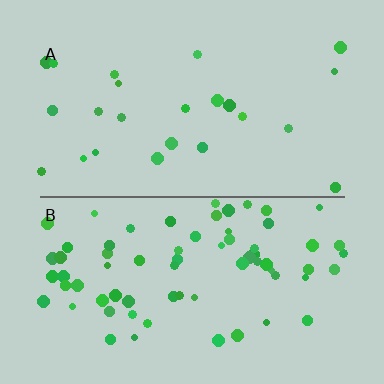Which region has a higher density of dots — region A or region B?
B (the bottom).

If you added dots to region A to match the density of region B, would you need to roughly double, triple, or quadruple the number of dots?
Approximately triple.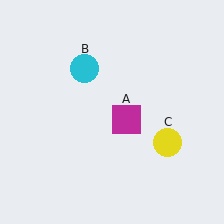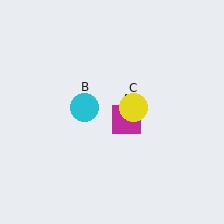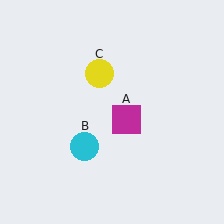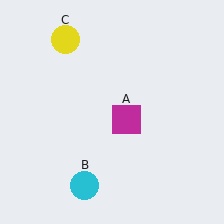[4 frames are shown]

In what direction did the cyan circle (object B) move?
The cyan circle (object B) moved down.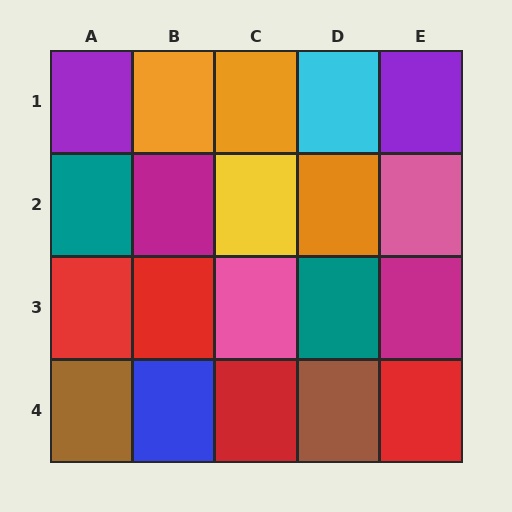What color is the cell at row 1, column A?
Purple.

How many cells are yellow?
1 cell is yellow.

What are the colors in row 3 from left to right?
Red, red, pink, teal, magenta.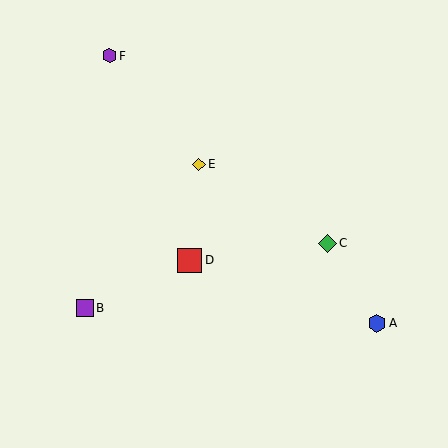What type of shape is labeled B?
Shape B is a purple square.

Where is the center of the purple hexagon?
The center of the purple hexagon is at (109, 56).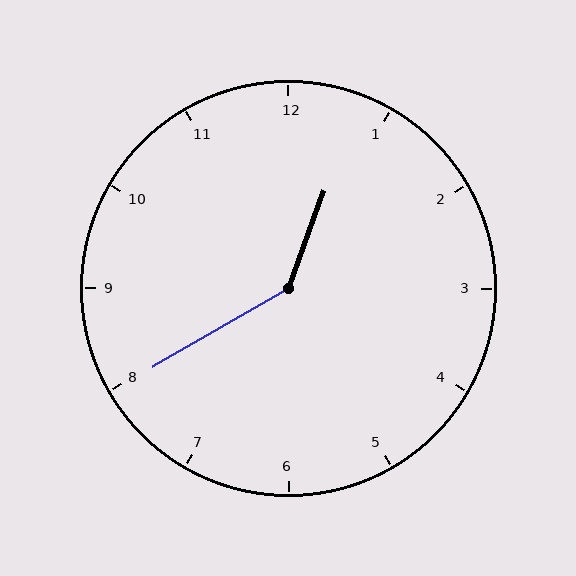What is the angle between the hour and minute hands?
Approximately 140 degrees.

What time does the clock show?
12:40.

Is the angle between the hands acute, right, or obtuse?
It is obtuse.